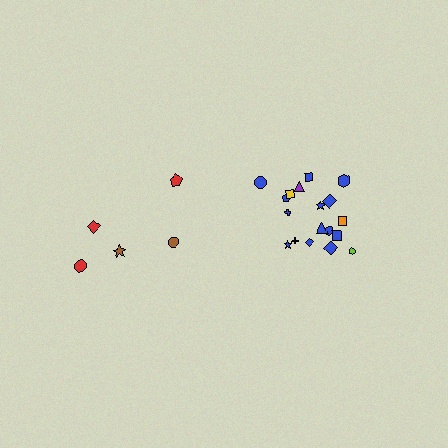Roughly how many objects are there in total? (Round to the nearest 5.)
Roughly 25 objects in total.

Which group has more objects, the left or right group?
The right group.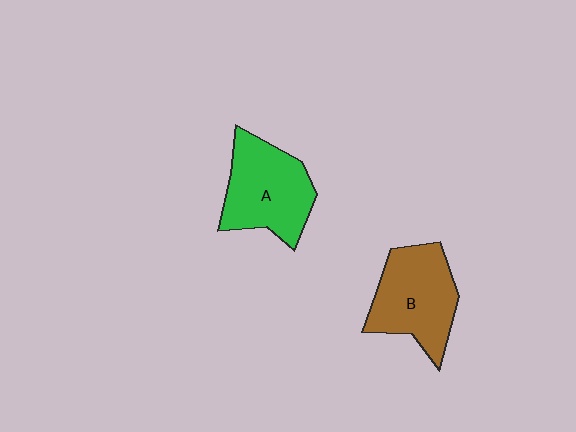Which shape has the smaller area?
Shape B (brown).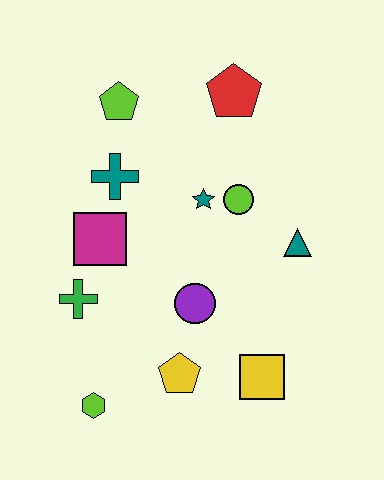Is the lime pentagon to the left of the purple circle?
Yes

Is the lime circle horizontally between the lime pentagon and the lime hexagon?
No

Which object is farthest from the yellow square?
The lime pentagon is farthest from the yellow square.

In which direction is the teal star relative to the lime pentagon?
The teal star is below the lime pentagon.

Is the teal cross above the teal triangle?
Yes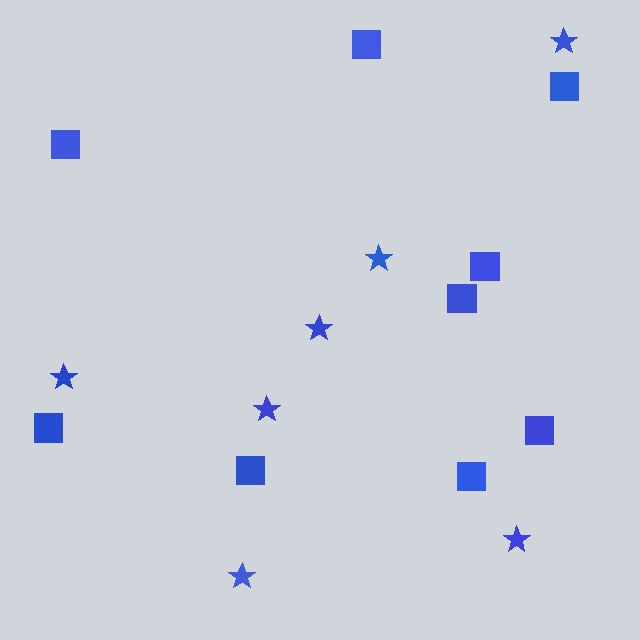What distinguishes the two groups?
There are 2 groups: one group of squares (9) and one group of stars (7).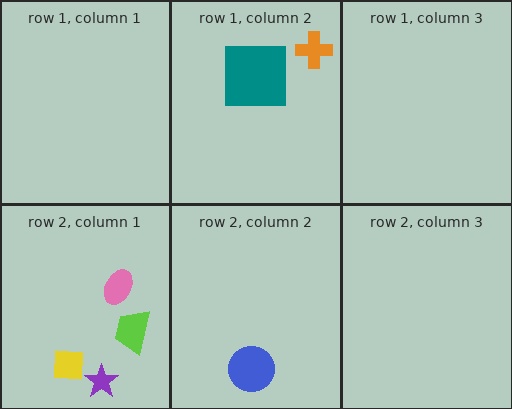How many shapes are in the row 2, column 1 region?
4.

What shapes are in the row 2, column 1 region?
The purple star, the yellow square, the pink ellipse, the lime trapezoid.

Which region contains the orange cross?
The row 1, column 2 region.